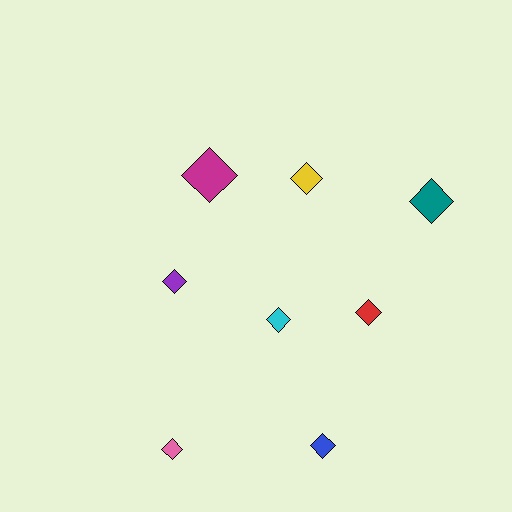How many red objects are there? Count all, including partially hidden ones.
There is 1 red object.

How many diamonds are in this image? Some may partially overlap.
There are 8 diamonds.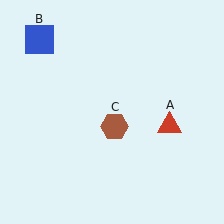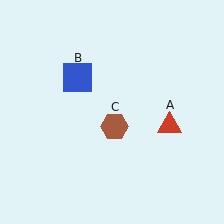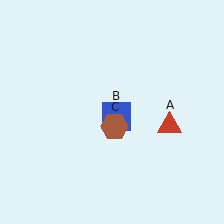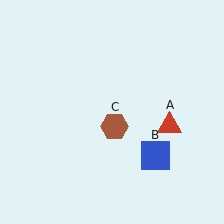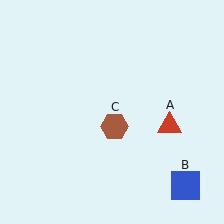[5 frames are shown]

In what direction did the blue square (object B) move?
The blue square (object B) moved down and to the right.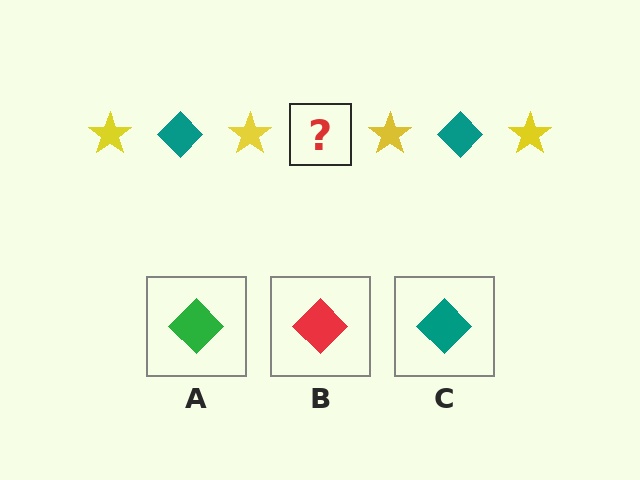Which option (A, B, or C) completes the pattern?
C.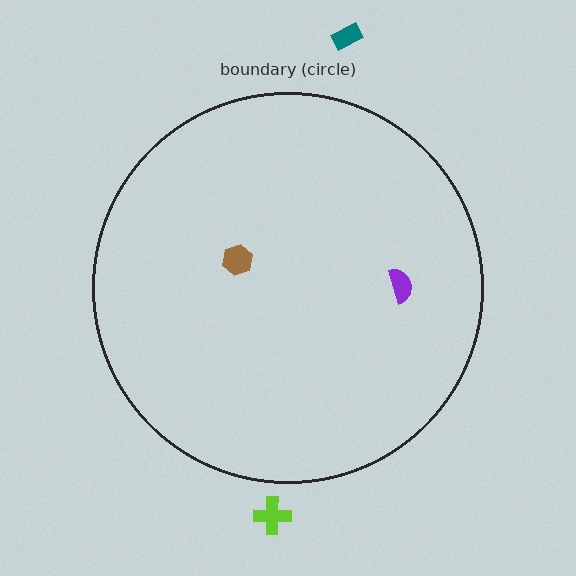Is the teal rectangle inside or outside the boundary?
Outside.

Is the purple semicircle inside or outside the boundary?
Inside.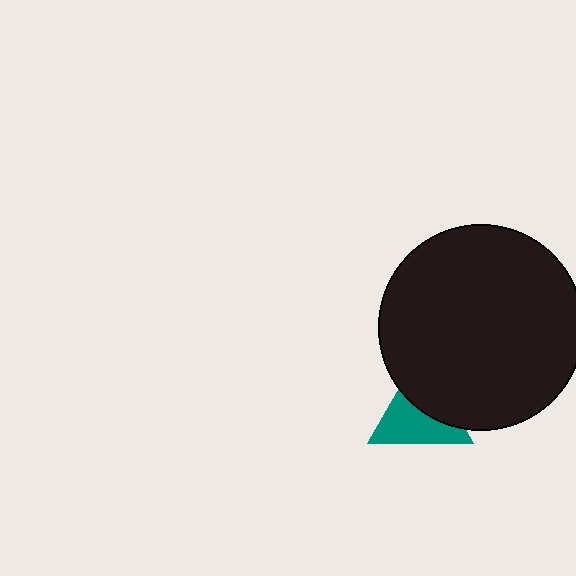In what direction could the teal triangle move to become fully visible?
The teal triangle could move down. That would shift it out from behind the black circle entirely.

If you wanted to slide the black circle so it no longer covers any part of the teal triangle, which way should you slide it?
Slide it up — that is the most direct way to separate the two shapes.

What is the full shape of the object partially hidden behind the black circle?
The partially hidden object is a teal triangle.